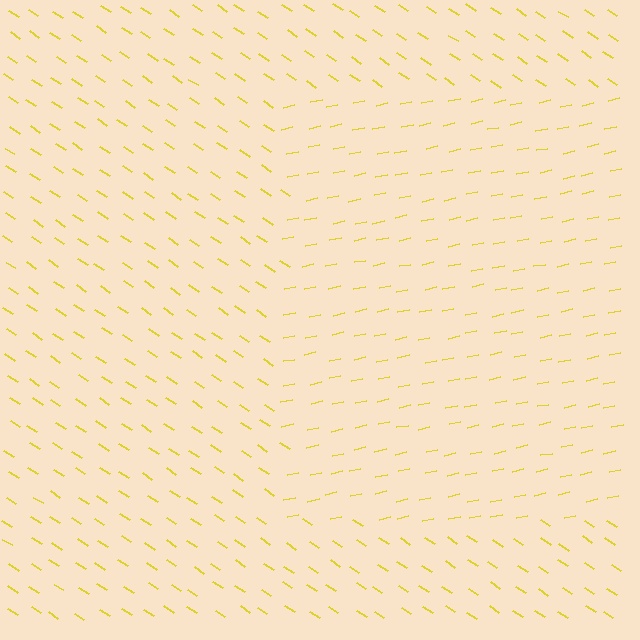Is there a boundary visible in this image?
Yes, there is a texture boundary formed by a change in line orientation.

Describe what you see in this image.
The image is filled with small yellow line segments. A rectangle region in the image has lines oriented differently from the surrounding lines, creating a visible texture boundary.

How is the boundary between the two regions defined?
The boundary is defined purely by a change in line orientation (approximately 45 degrees difference). All lines are the same color and thickness.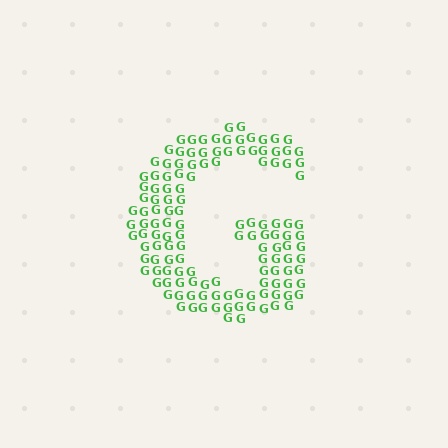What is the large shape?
The large shape is the letter G.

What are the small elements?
The small elements are letter G's.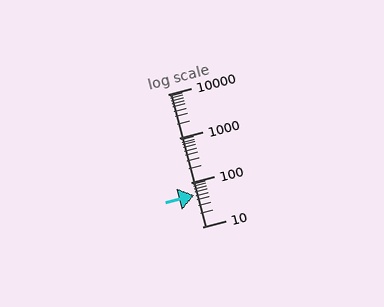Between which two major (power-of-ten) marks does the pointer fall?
The pointer is between 10 and 100.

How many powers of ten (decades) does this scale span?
The scale spans 3 decades, from 10 to 10000.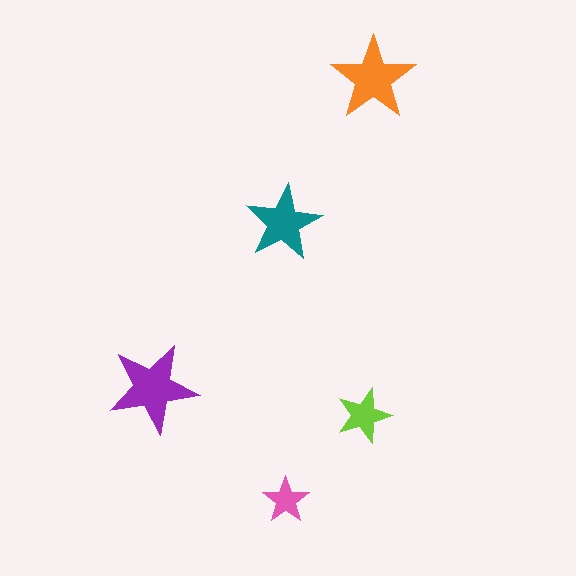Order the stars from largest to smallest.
the purple one, the orange one, the teal one, the lime one, the pink one.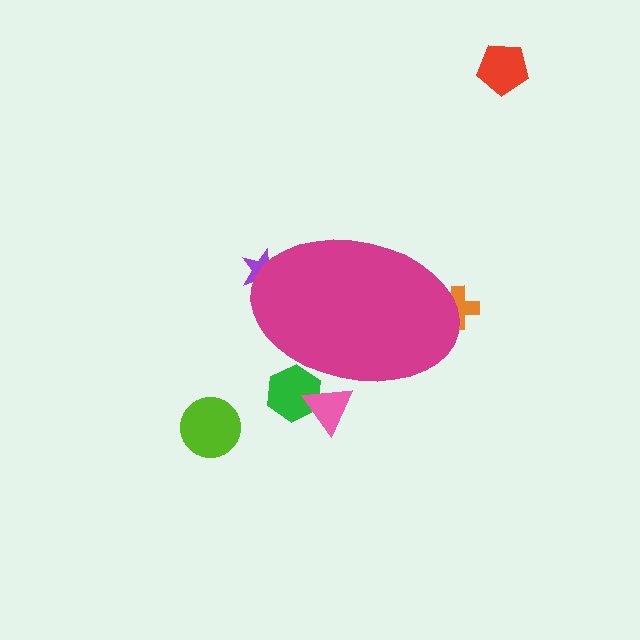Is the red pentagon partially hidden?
No, the red pentagon is fully visible.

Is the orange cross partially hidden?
Yes, the orange cross is partially hidden behind the magenta ellipse.